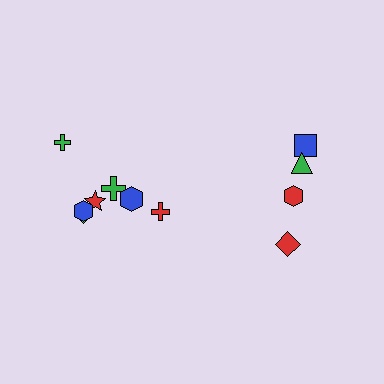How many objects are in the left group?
There are 7 objects.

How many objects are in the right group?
There are 4 objects.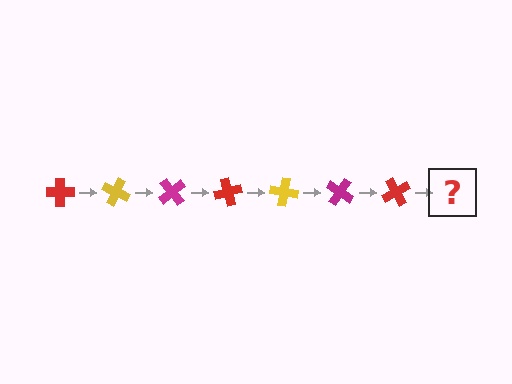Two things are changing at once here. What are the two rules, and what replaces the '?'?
The two rules are that it rotates 25 degrees each step and the color cycles through red, yellow, and magenta. The '?' should be a yellow cross, rotated 175 degrees from the start.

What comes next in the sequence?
The next element should be a yellow cross, rotated 175 degrees from the start.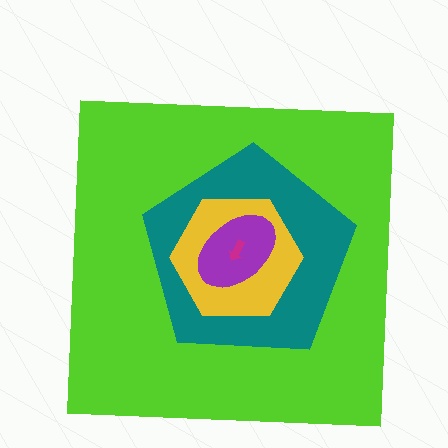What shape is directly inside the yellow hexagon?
The purple ellipse.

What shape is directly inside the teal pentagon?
The yellow hexagon.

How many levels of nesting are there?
5.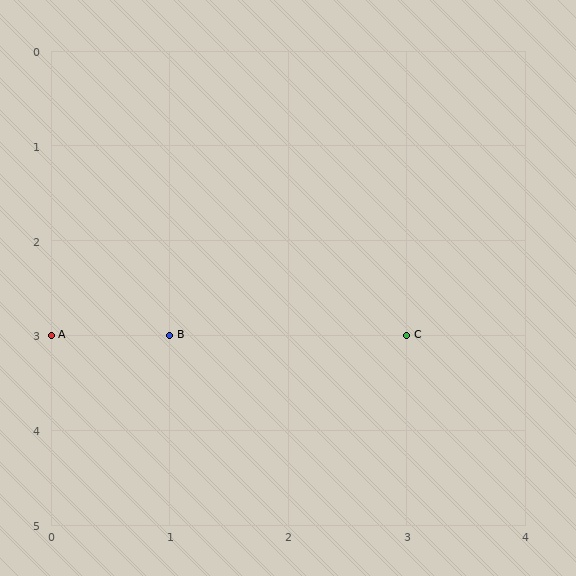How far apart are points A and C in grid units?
Points A and C are 3 columns apart.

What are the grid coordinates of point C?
Point C is at grid coordinates (3, 3).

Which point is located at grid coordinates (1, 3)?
Point B is at (1, 3).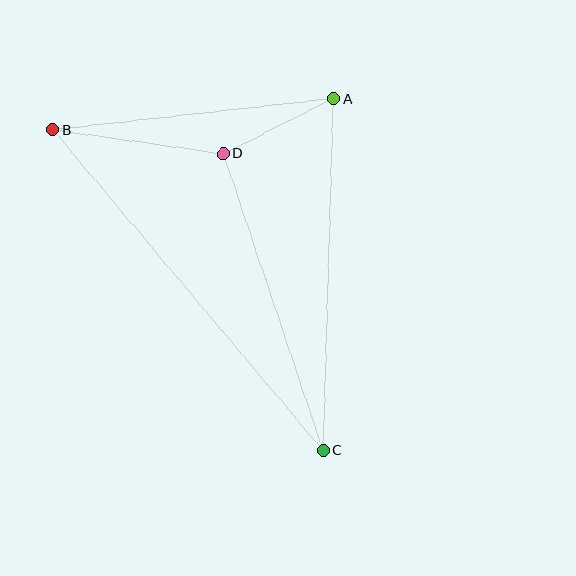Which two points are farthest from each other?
Points B and C are farthest from each other.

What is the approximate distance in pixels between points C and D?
The distance between C and D is approximately 313 pixels.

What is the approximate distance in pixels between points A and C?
The distance between A and C is approximately 352 pixels.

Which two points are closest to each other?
Points A and D are closest to each other.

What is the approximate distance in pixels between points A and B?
The distance between A and B is approximately 282 pixels.